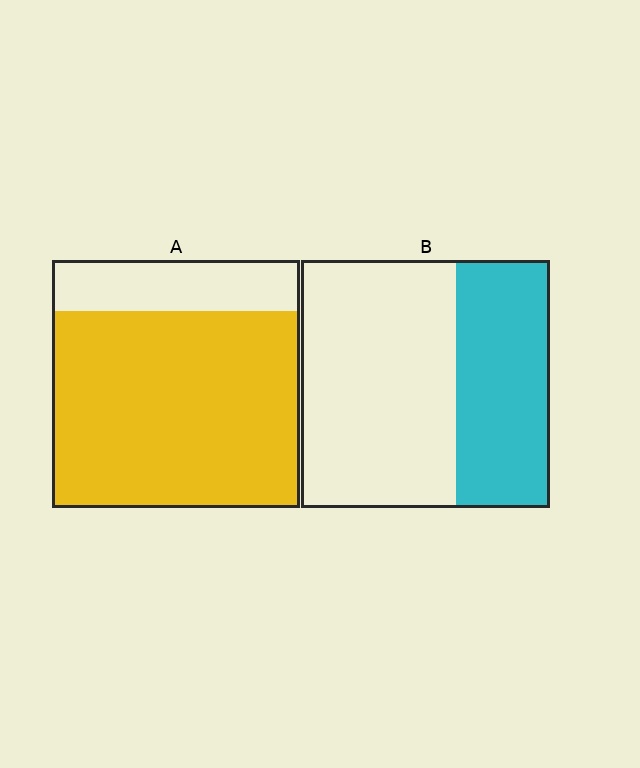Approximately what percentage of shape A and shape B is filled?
A is approximately 80% and B is approximately 40%.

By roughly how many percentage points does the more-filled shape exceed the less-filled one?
By roughly 40 percentage points (A over B).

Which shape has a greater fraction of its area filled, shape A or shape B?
Shape A.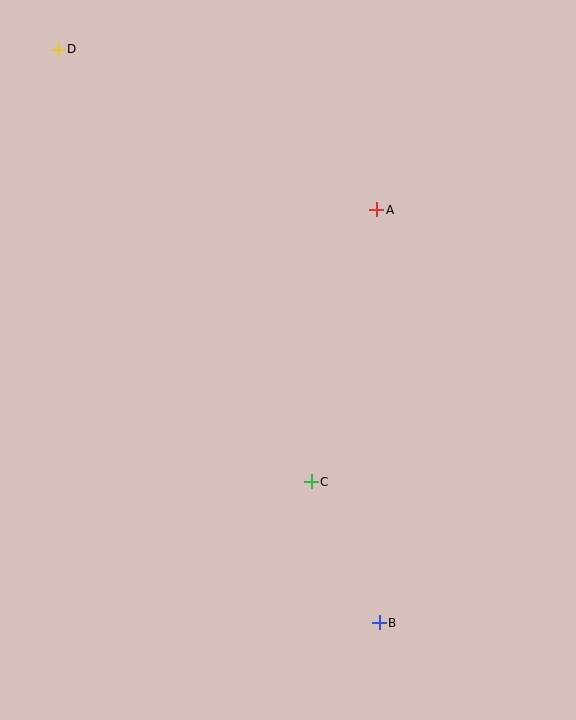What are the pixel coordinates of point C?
Point C is at (311, 482).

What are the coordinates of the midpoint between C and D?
The midpoint between C and D is at (185, 266).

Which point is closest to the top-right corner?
Point A is closest to the top-right corner.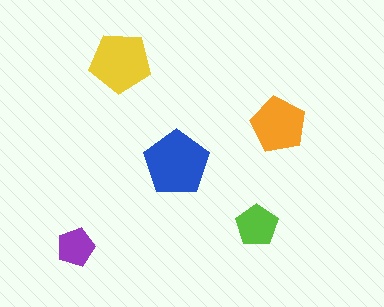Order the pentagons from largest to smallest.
the blue one, the yellow one, the orange one, the lime one, the purple one.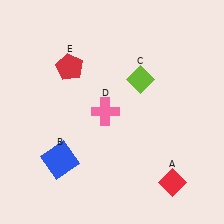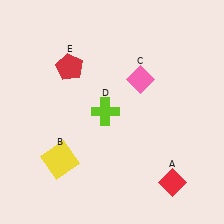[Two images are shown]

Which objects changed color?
B changed from blue to yellow. C changed from lime to pink. D changed from pink to lime.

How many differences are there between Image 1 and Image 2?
There are 3 differences between the two images.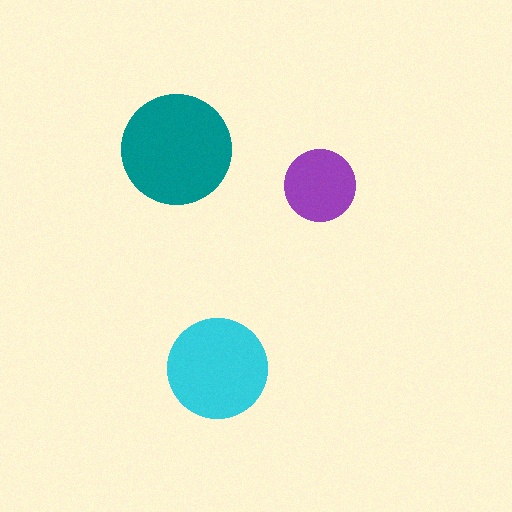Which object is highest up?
The teal circle is topmost.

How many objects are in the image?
There are 3 objects in the image.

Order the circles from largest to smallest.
the teal one, the cyan one, the purple one.